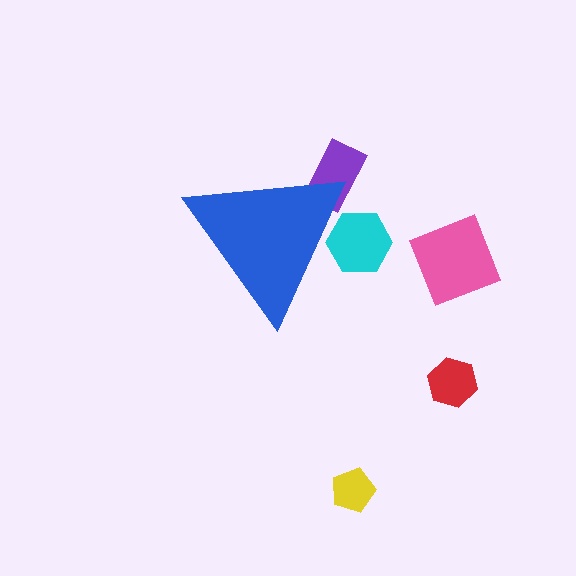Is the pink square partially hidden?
No, the pink square is fully visible.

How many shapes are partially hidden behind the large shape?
2 shapes are partially hidden.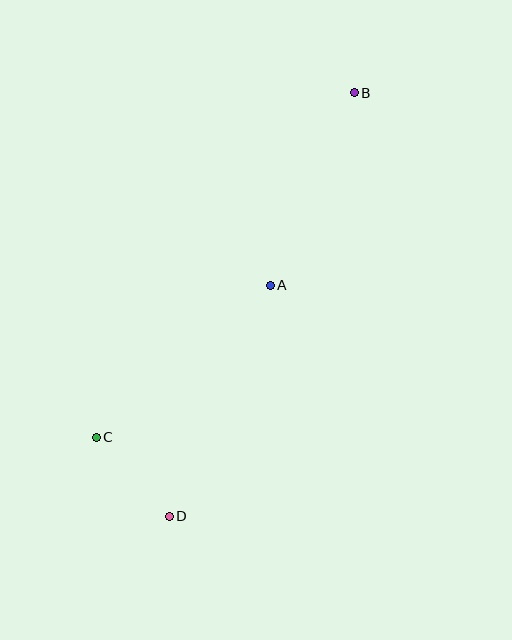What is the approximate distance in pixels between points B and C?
The distance between B and C is approximately 430 pixels.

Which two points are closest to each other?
Points C and D are closest to each other.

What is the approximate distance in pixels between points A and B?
The distance between A and B is approximately 210 pixels.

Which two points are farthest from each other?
Points B and D are farthest from each other.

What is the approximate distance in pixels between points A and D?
The distance between A and D is approximately 252 pixels.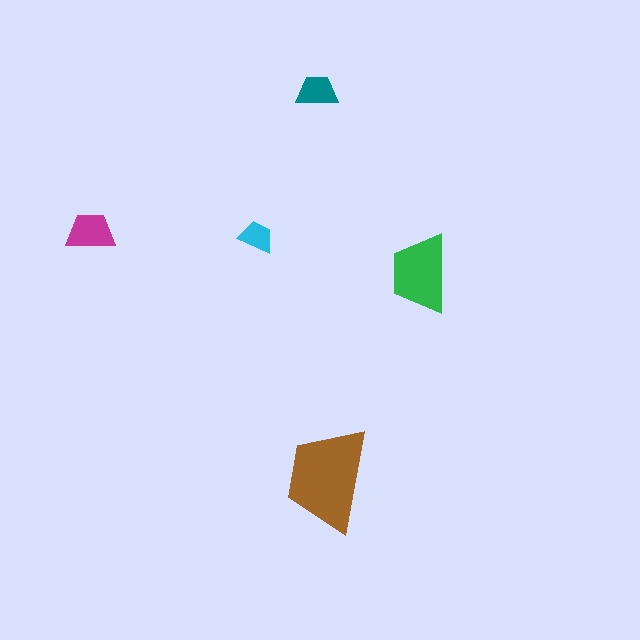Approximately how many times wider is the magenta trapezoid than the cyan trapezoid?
About 1.5 times wider.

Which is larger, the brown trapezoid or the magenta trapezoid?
The brown one.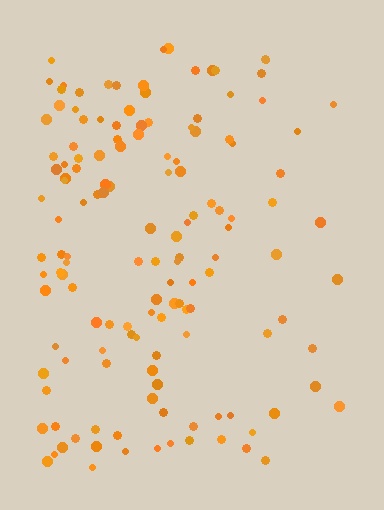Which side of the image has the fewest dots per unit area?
The right.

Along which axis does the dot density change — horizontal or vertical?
Horizontal.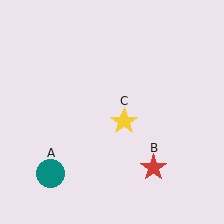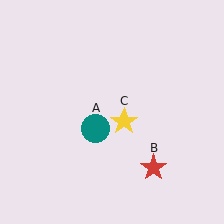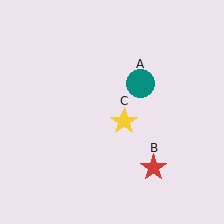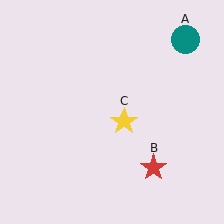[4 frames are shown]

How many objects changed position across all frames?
1 object changed position: teal circle (object A).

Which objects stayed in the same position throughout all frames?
Red star (object B) and yellow star (object C) remained stationary.